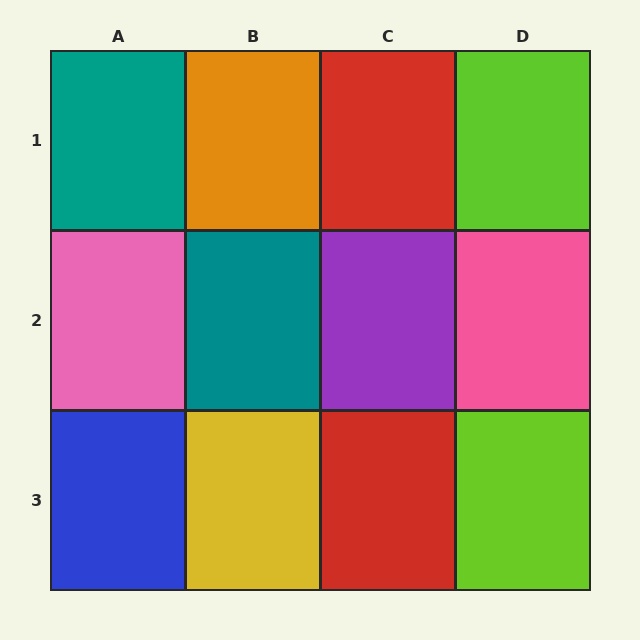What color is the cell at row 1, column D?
Lime.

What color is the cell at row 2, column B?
Teal.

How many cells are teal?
2 cells are teal.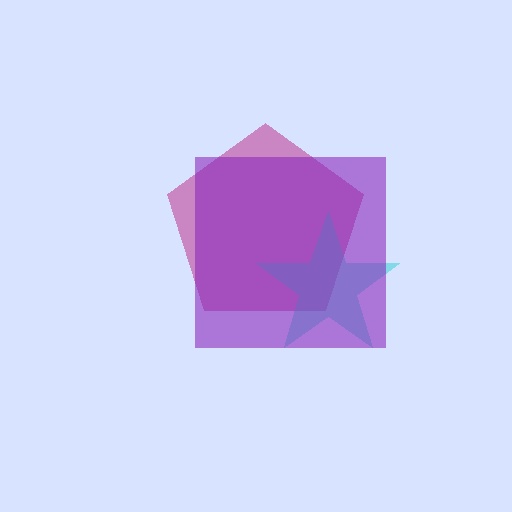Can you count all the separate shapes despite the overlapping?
Yes, there are 3 separate shapes.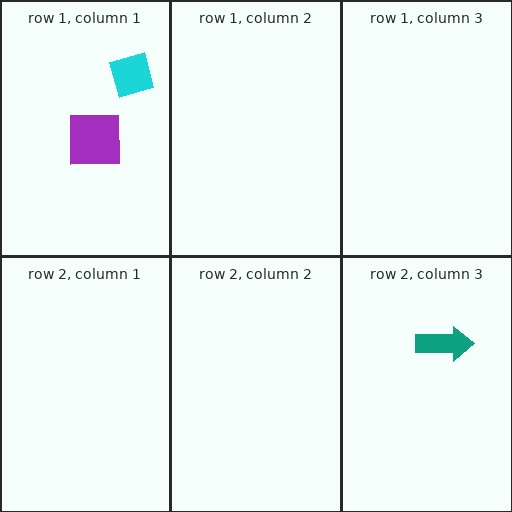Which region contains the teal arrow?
The row 2, column 3 region.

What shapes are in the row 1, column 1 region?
The cyan diamond, the purple square.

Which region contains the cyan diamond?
The row 1, column 1 region.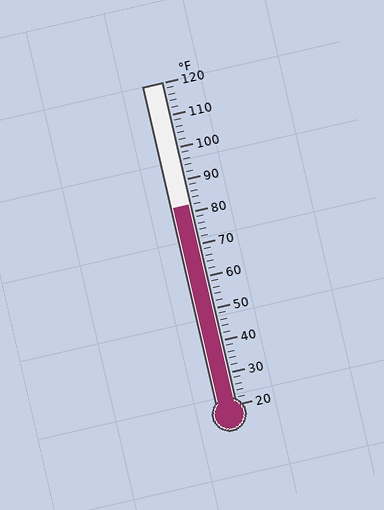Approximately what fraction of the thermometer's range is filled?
The thermometer is filled to approximately 60% of its range.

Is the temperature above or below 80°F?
The temperature is above 80°F.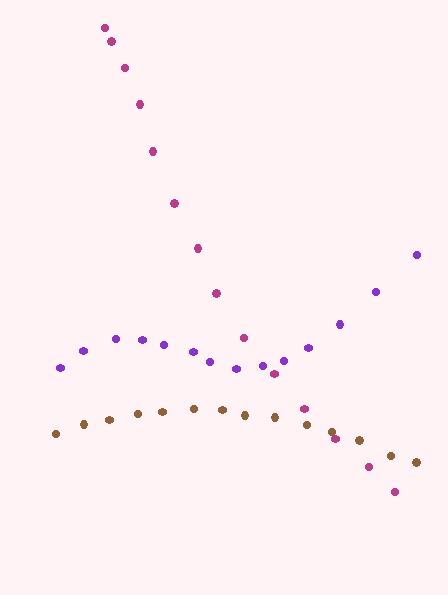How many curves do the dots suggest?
There are 3 distinct paths.